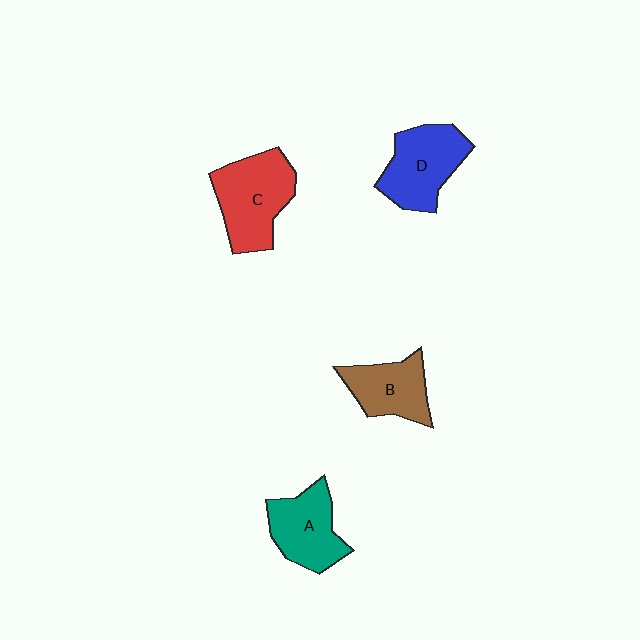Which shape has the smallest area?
Shape B (brown).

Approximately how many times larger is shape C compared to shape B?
Approximately 1.4 times.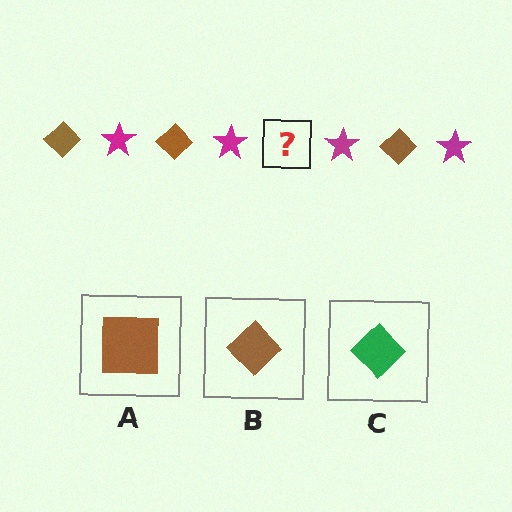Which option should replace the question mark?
Option B.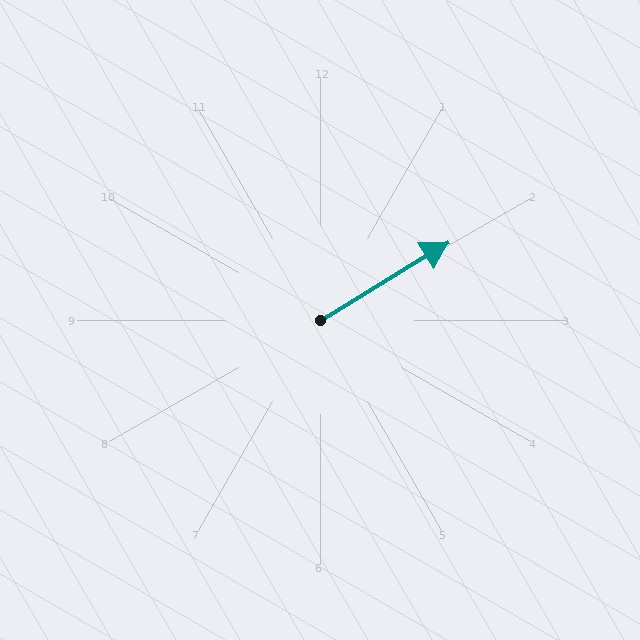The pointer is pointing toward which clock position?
Roughly 2 o'clock.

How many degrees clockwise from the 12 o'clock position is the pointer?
Approximately 59 degrees.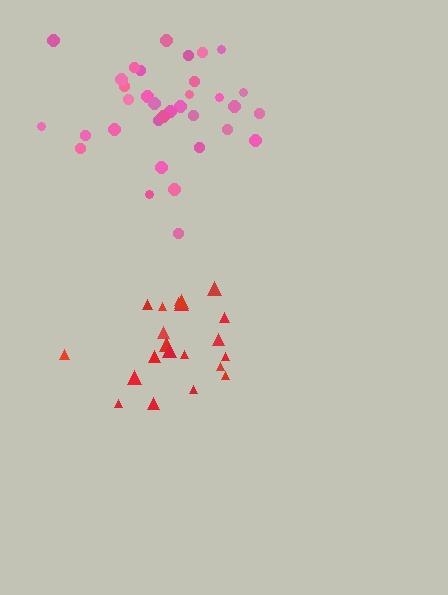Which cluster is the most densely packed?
Red.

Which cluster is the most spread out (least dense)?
Pink.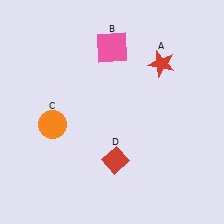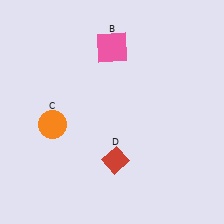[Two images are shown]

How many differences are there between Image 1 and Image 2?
There is 1 difference between the two images.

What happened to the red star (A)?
The red star (A) was removed in Image 2. It was in the top-right area of Image 1.